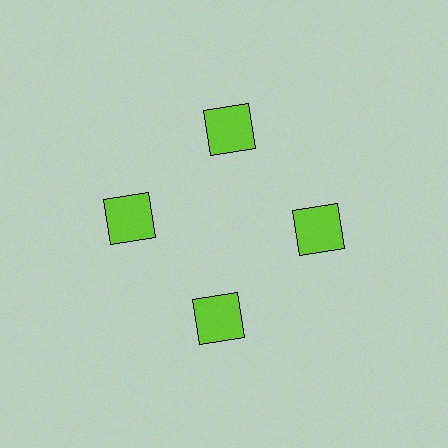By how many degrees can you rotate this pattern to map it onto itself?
The pattern maps onto itself every 90 degrees of rotation.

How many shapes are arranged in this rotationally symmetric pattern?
There are 4 shapes, arranged in 4 groups of 1.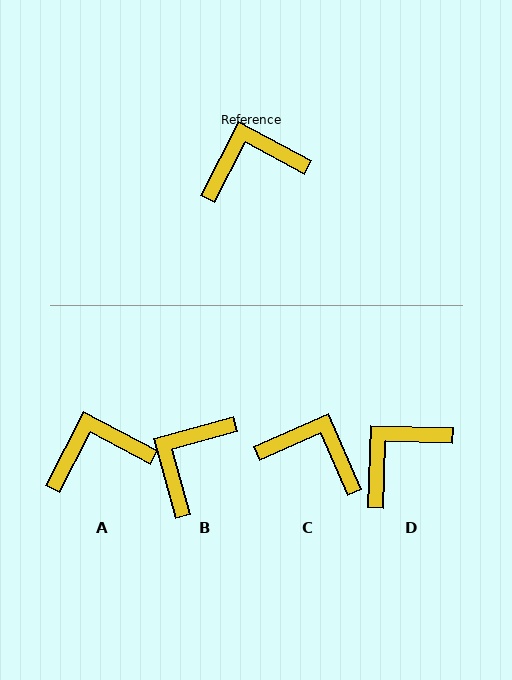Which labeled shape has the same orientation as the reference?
A.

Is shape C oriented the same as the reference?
No, it is off by about 39 degrees.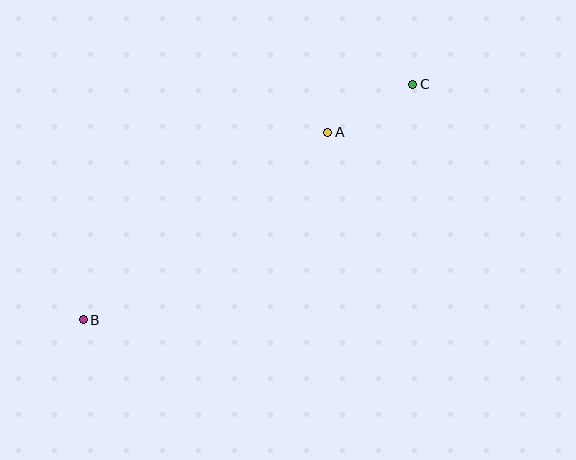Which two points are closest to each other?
Points A and C are closest to each other.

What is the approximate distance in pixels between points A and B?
The distance between A and B is approximately 308 pixels.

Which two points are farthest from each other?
Points B and C are farthest from each other.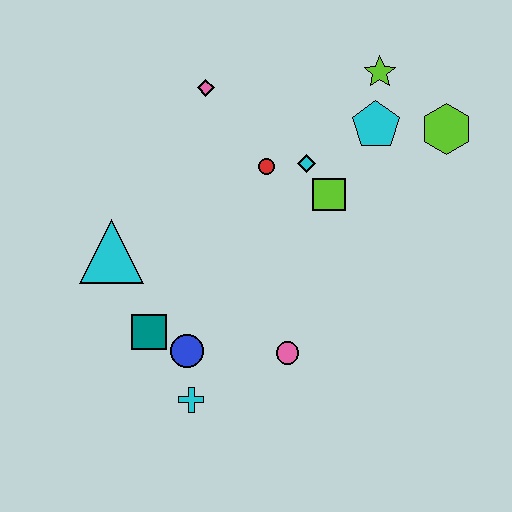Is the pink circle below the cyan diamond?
Yes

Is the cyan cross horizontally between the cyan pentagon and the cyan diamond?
No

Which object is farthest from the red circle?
The cyan cross is farthest from the red circle.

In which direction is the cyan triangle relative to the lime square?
The cyan triangle is to the left of the lime square.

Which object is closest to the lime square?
The cyan diamond is closest to the lime square.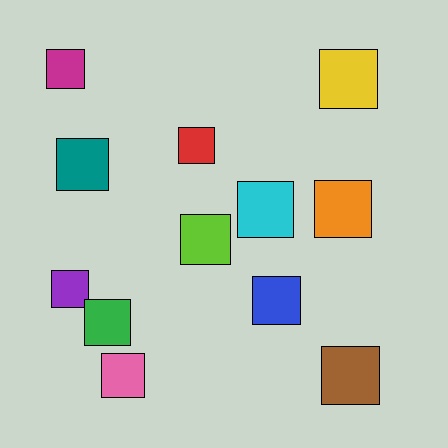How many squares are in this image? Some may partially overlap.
There are 12 squares.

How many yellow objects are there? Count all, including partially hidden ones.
There is 1 yellow object.